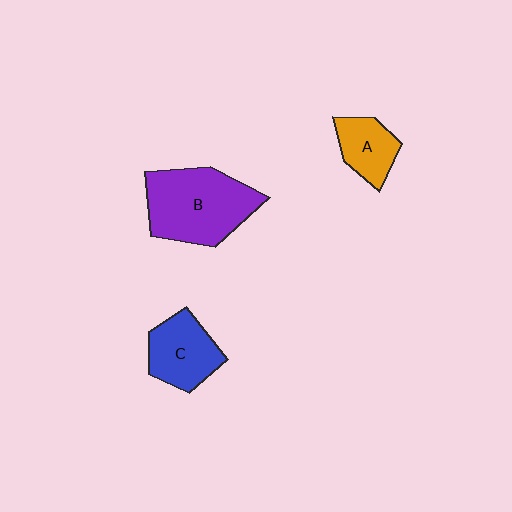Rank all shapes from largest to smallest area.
From largest to smallest: B (purple), C (blue), A (orange).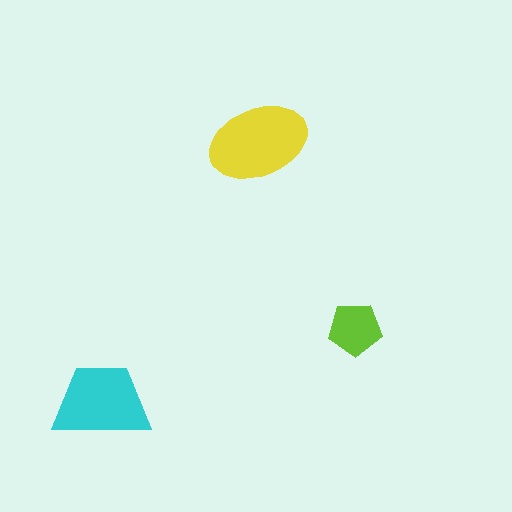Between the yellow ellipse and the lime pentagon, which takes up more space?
The yellow ellipse.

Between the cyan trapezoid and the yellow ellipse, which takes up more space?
The yellow ellipse.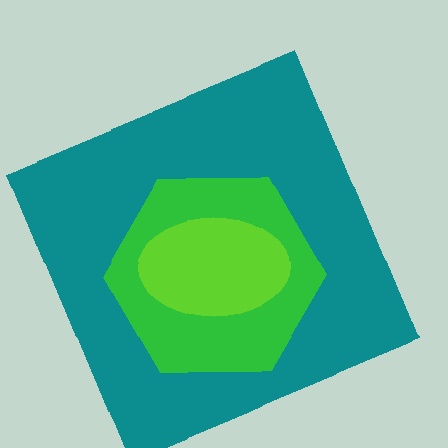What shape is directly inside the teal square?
The green hexagon.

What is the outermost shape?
The teal square.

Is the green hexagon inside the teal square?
Yes.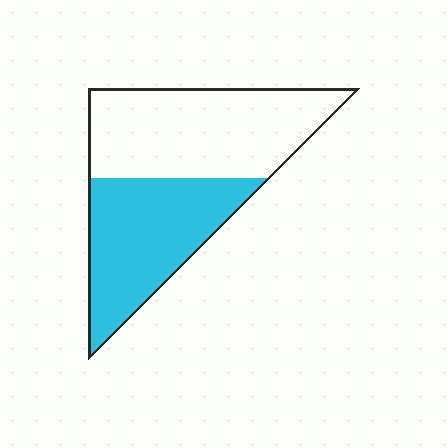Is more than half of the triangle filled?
No.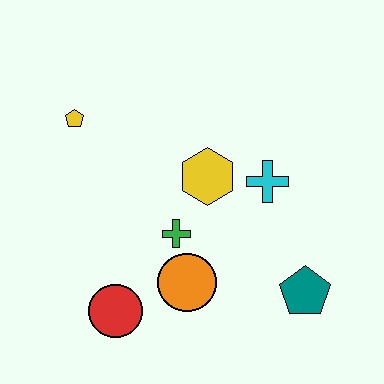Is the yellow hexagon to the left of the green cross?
No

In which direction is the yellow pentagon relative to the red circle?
The yellow pentagon is above the red circle.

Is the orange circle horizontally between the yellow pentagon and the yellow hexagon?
Yes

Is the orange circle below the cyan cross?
Yes